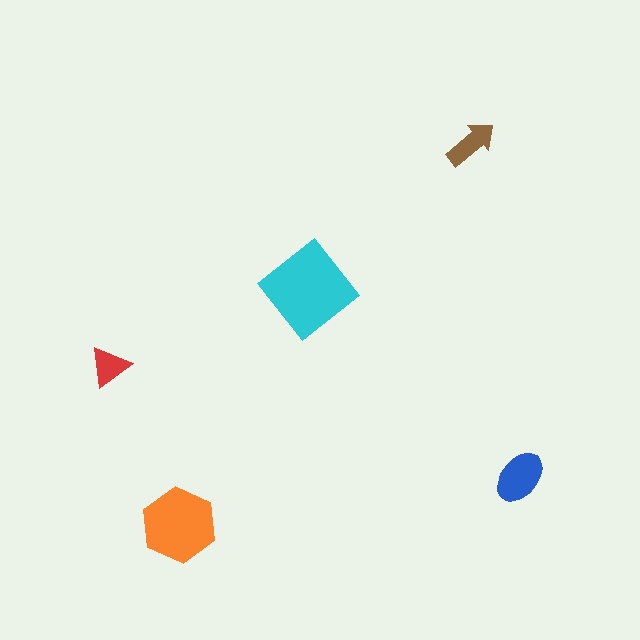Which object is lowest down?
The orange hexagon is bottommost.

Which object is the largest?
The cyan diamond.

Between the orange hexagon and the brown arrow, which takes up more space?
The orange hexagon.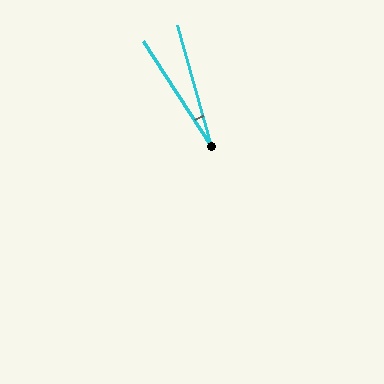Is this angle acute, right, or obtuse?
It is acute.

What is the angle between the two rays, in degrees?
Approximately 17 degrees.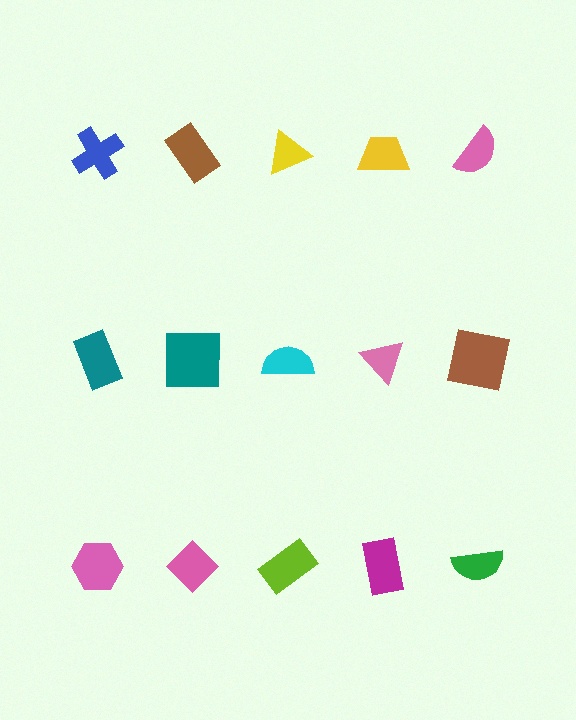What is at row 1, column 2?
A brown rectangle.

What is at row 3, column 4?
A magenta rectangle.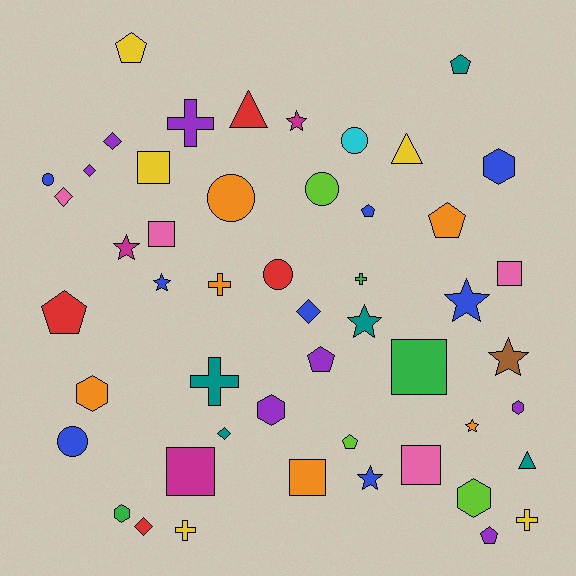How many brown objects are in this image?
There is 1 brown object.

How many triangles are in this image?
There are 3 triangles.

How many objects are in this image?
There are 50 objects.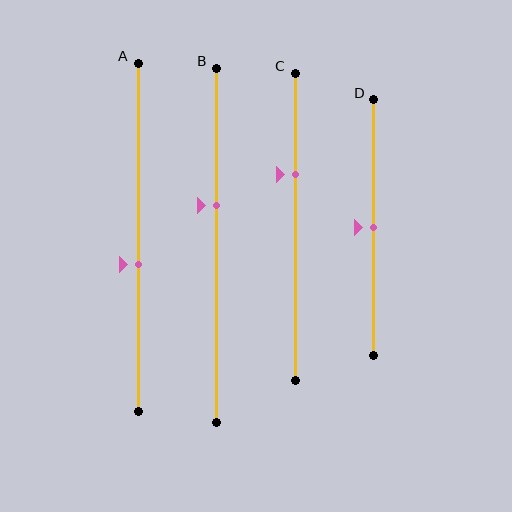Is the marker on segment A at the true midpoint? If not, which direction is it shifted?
No, the marker on segment A is shifted downward by about 8% of the segment length.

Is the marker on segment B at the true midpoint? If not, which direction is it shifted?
No, the marker on segment B is shifted upward by about 11% of the segment length.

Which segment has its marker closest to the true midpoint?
Segment D has its marker closest to the true midpoint.